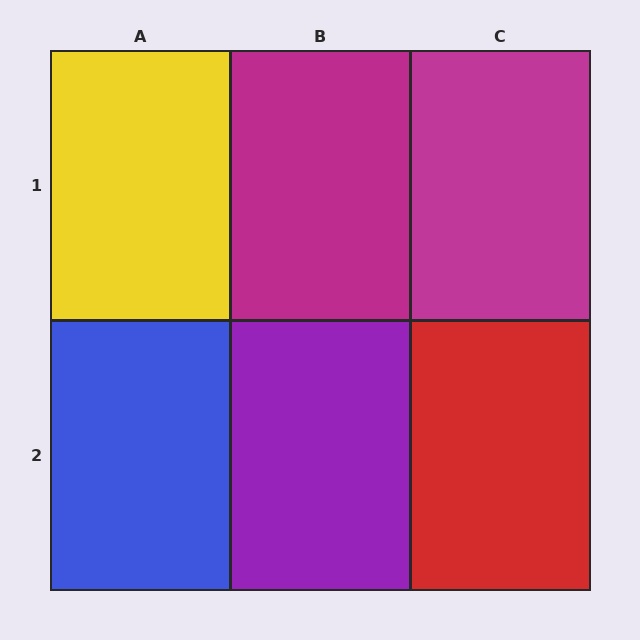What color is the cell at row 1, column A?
Yellow.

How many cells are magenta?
2 cells are magenta.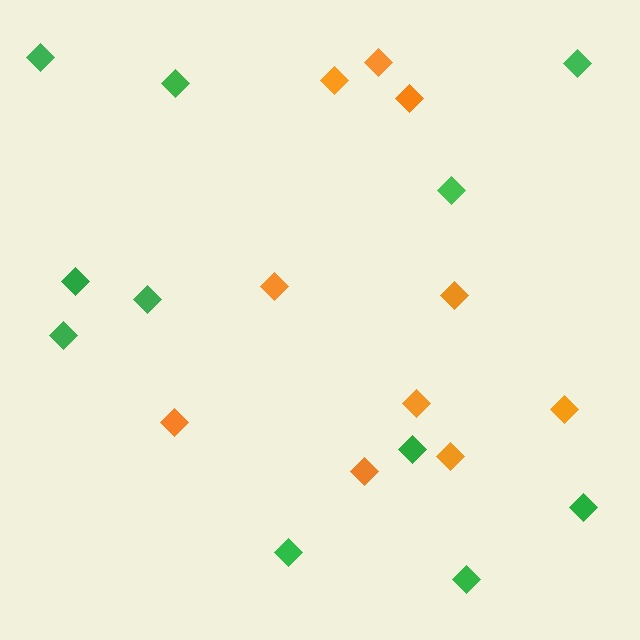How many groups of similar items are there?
There are 2 groups: one group of orange diamonds (10) and one group of green diamonds (11).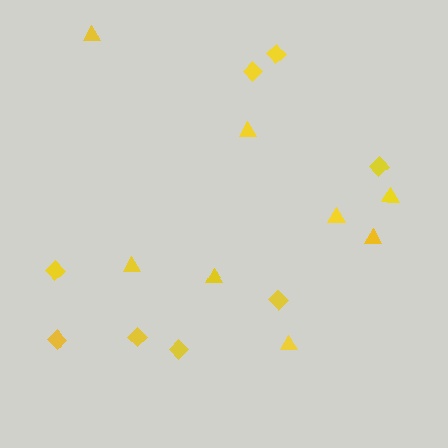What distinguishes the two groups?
There are 2 groups: one group of triangles (8) and one group of diamonds (8).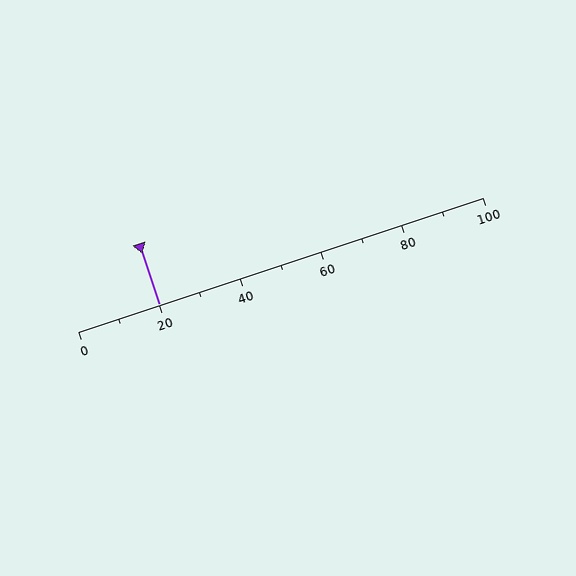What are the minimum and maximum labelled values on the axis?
The axis runs from 0 to 100.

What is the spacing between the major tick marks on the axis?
The major ticks are spaced 20 apart.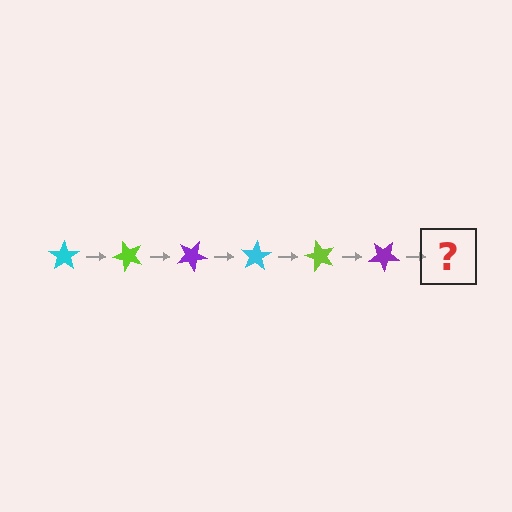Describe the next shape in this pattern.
It should be a cyan star, rotated 300 degrees from the start.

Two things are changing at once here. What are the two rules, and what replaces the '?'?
The two rules are that it rotates 50 degrees each step and the color cycles through cyan, lime, and purple. The '?' should be a cyan star, rotated 300 degrees from the start.